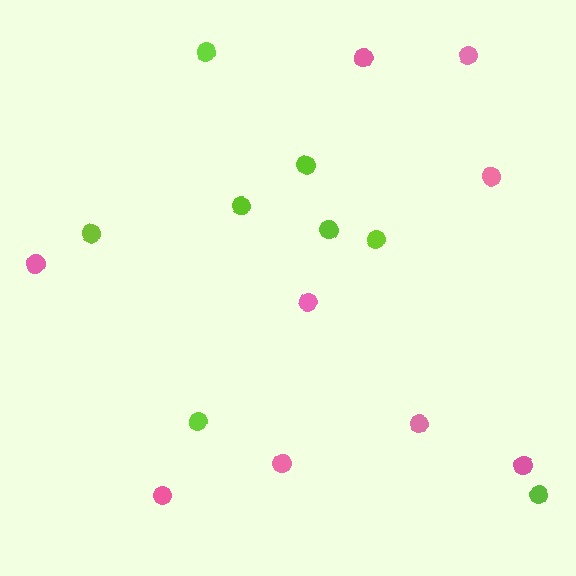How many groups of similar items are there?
There are 2 groups: one group of lime circles (8) and one group of pink circles (9).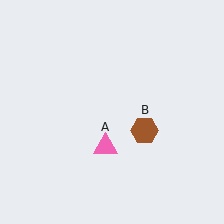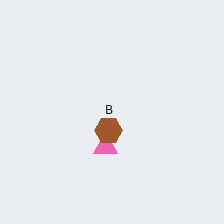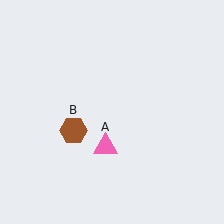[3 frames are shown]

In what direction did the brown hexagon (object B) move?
The brown hexagon (object B) moved left.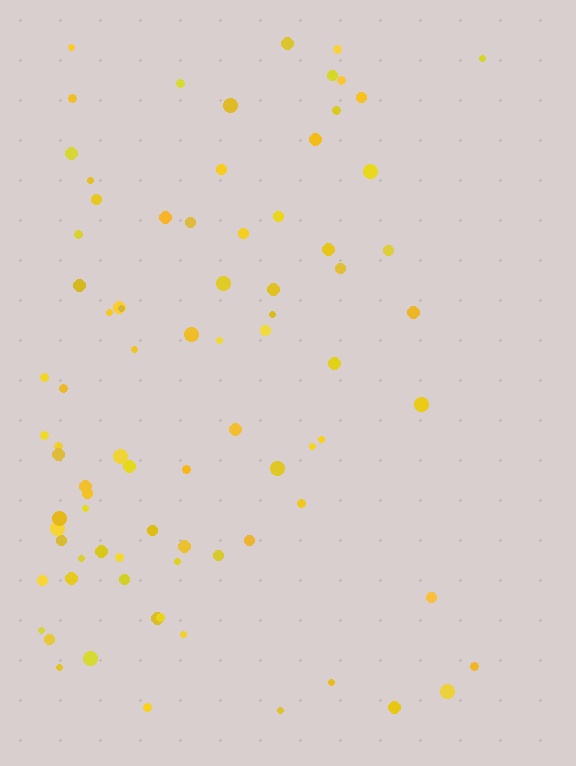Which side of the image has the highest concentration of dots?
The left.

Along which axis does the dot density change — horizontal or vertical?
Horizontal.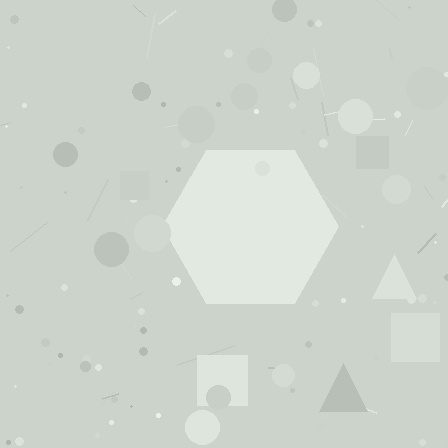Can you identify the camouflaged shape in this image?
The camouflaged shape is a hexagon.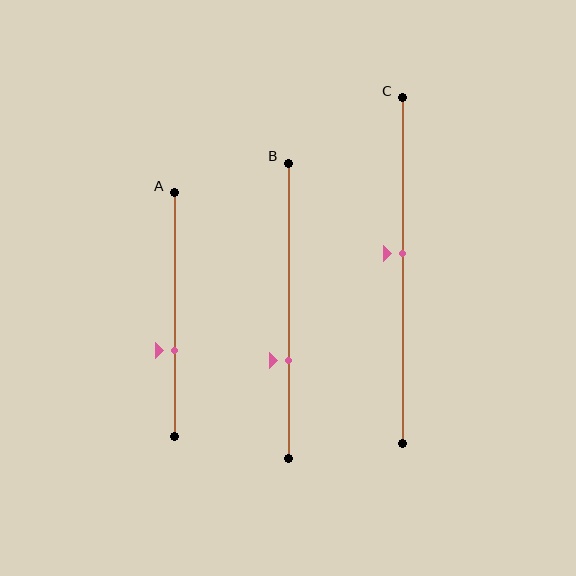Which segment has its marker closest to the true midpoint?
Segment C has its marker closest to the true midpoint.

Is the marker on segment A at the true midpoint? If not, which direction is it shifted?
No, the marker on segment A is shifted downward by about 15% of the segment length.